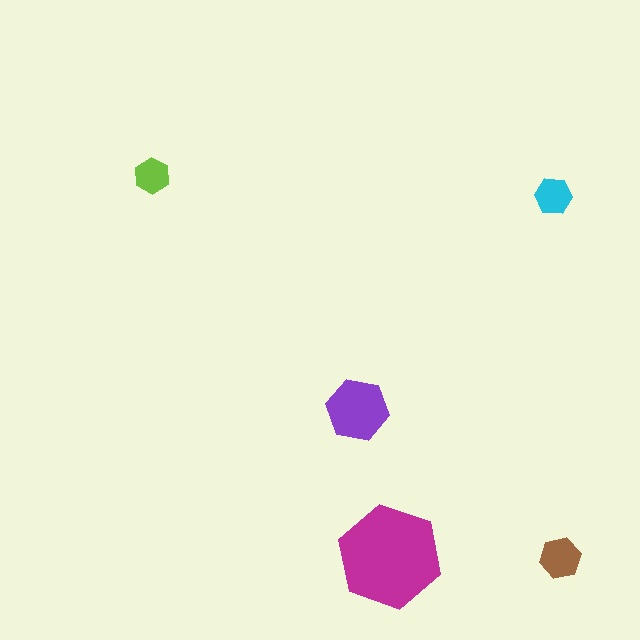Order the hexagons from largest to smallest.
the magenta one, the purple one, the brown one, the cyan one, the lime one.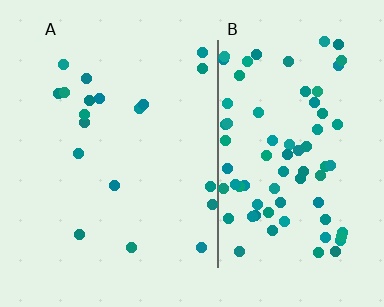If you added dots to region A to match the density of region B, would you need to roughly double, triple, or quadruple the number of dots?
Approximately quadruple.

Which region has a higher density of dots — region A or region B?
B (the right).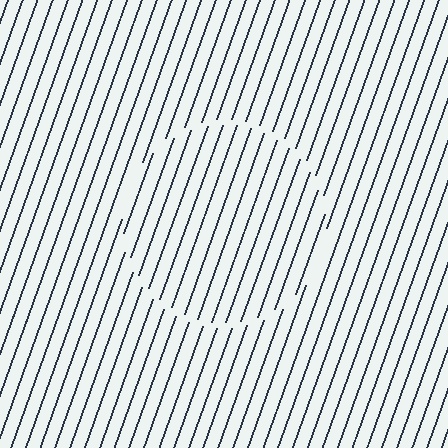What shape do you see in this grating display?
An illusory circle. The interior of the shape contains the same grating, shifted by half a period — the contour is defined by the phase discontinuity where line-ends from the inner and outer gratings abut.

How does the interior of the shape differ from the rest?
The interior of the shape contains the same grating, shifted by half a period — the contour is defined by the phase discontinuity where line-ends from the inner and outer gratings abut.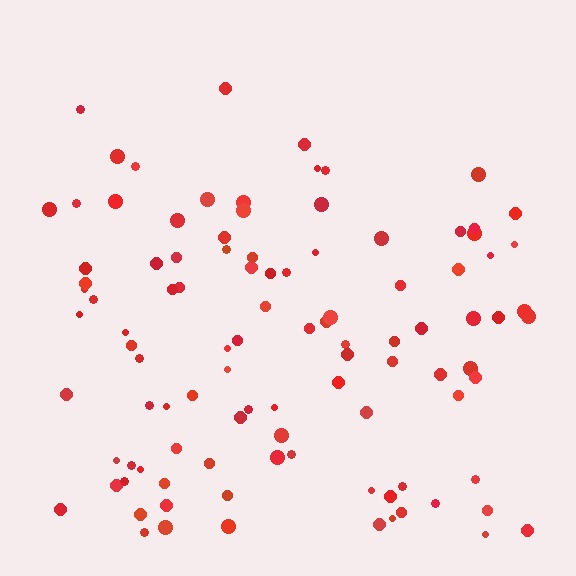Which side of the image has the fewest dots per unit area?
The top.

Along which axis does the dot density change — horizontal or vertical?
Vertical.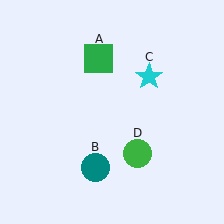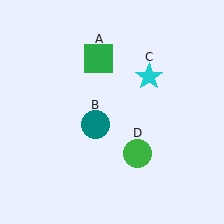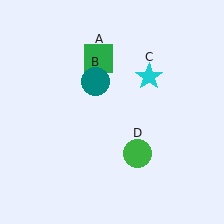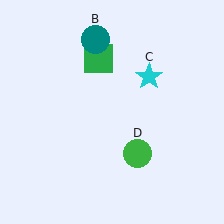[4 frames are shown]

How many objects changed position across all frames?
1 object changed position: teal circle (object B).